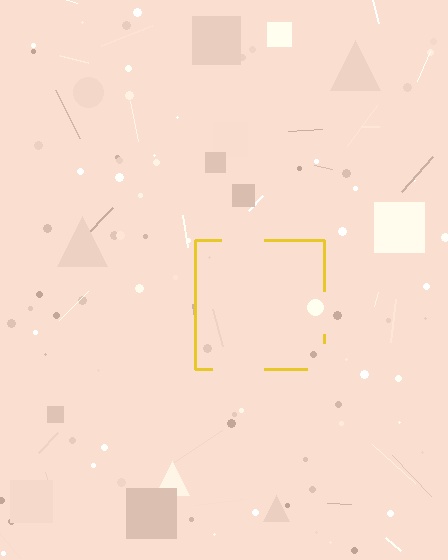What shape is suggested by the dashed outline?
The dashed outline suggests a square.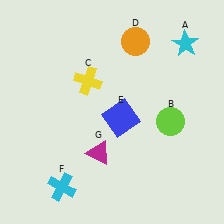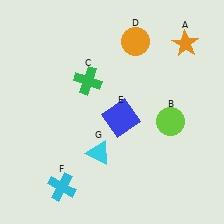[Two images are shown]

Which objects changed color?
A changed from cyan to orange. C changed from yellow to green. G changed from magenta to cyan.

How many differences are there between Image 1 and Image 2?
There are 3 differences between the two images.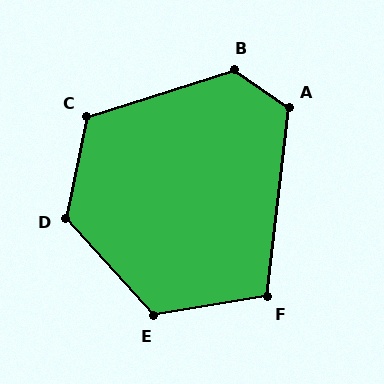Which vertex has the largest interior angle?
B, at approximately 128 degrees.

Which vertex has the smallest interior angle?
F, at approximately 106 degrees.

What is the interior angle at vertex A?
Approximately 117 degrees (obtuse).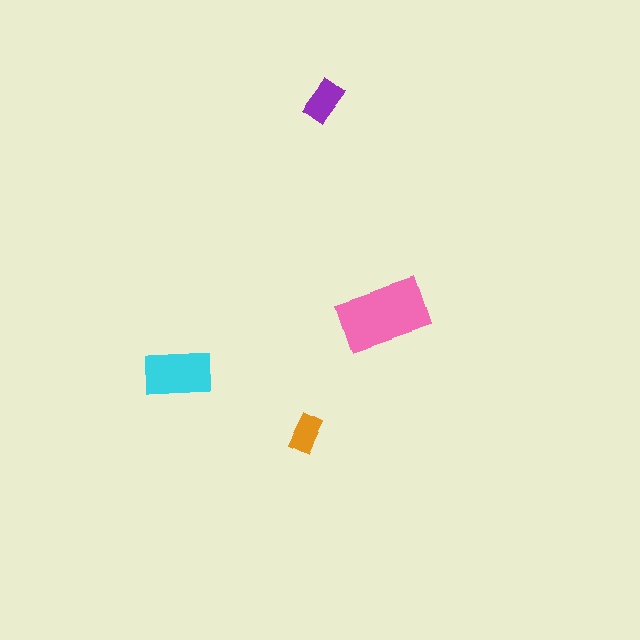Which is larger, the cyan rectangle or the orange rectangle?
The cyan one.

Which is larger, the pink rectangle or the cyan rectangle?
The pink one.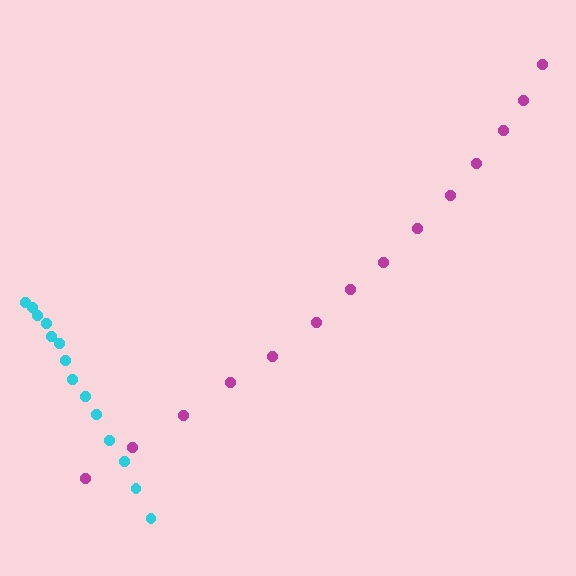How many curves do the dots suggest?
There are 2 distinct paths.